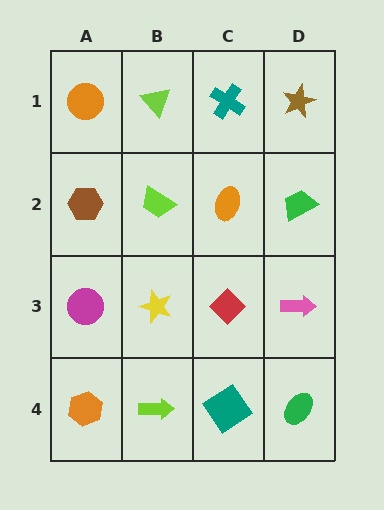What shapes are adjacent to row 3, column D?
A green trapezoid (row 2, column D), a green ellipse (row 4, column D), a red diamond (row 3, column C).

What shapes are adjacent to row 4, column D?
A pink arrow (row 3, column D), a teal diamond (row 4, column C).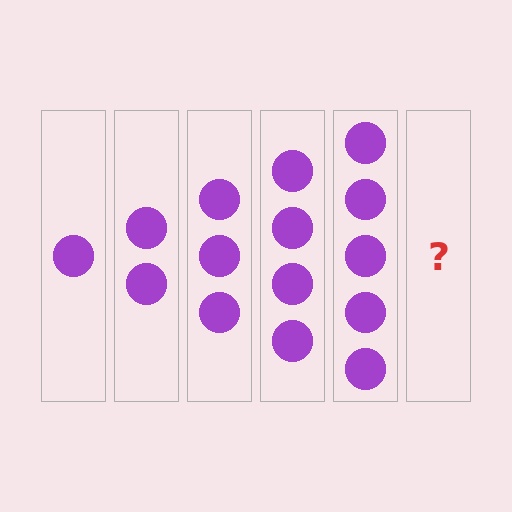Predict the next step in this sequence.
The next step is 6 circles.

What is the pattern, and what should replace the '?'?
The pattern is that each step adds one more circle. The '?' should be 6 circles.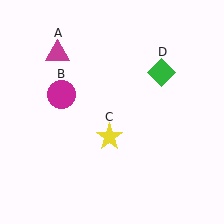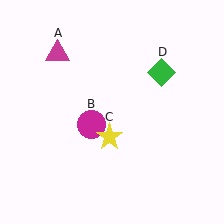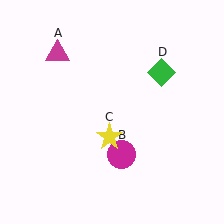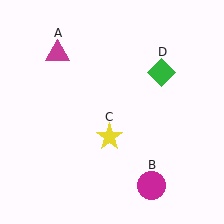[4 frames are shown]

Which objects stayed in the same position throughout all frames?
Magenta triangle (object A) and yellow star (object C) and green diamond (object D) remained stationary.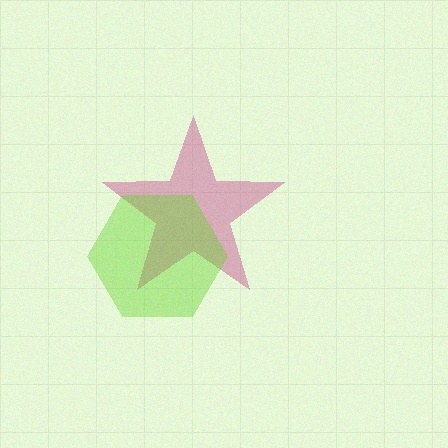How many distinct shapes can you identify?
There are 2 distinct shapes: a magenta star, a lime hexagon.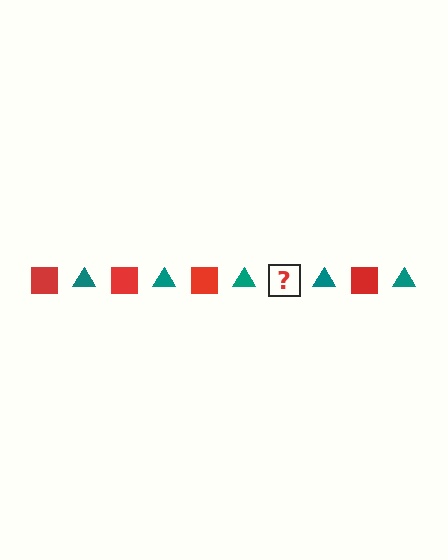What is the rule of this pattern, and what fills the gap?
The rule is that the pattern alternates between red square and teal triangle. The gap should be filled with a red square.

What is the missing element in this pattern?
The missing element is a red square.